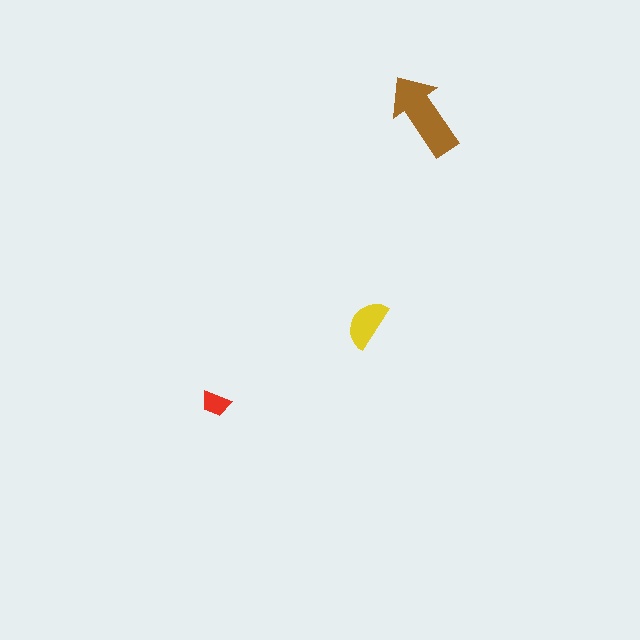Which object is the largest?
The brown arrow.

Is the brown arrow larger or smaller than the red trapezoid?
Larger.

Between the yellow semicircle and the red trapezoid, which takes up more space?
The yellow semicircle.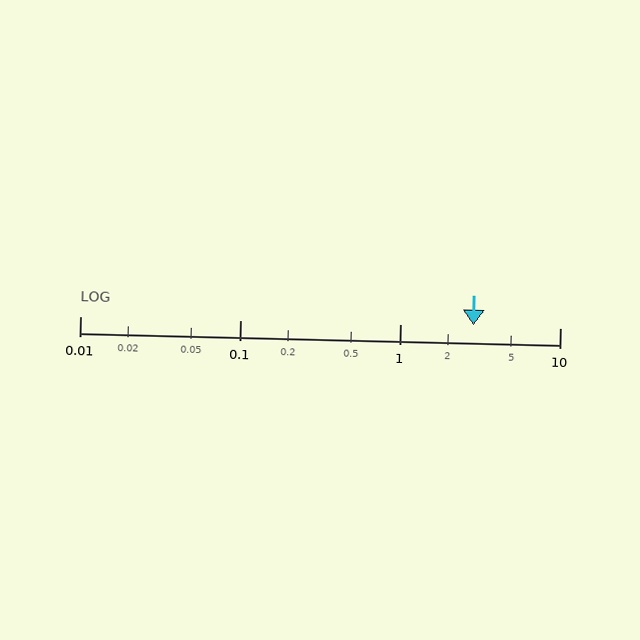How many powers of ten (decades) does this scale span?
The scale spans 3 decades, from 0.01 to 10.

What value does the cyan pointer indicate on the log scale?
The pointer indicates approximately 2.9.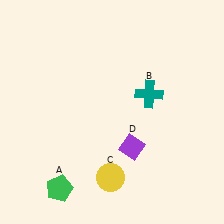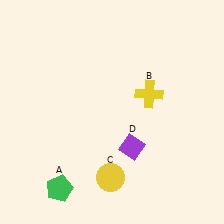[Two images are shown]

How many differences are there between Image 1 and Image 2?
There is 1 difference between the two images.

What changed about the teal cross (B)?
In Image 1, B is teal. In Image 2, it changed to yellow.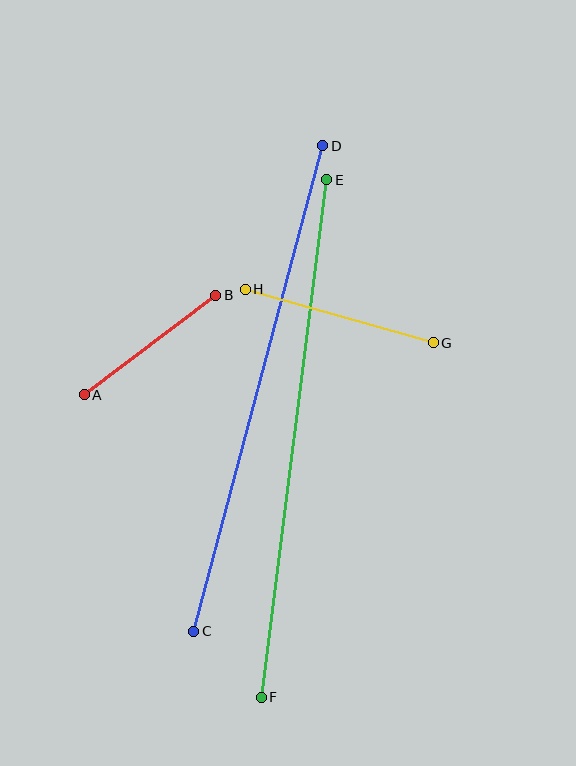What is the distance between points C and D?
The distance is approximately 502 pixels.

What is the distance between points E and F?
The distance is approximately 522 pixels.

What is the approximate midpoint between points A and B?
The midpoint is at approximately (150, 345) pixels.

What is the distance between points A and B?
The distance is approximately 165 pixels.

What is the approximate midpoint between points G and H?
The midpoint is at approximately (339, 316) pixels.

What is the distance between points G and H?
The distance is approximately 196 pixels.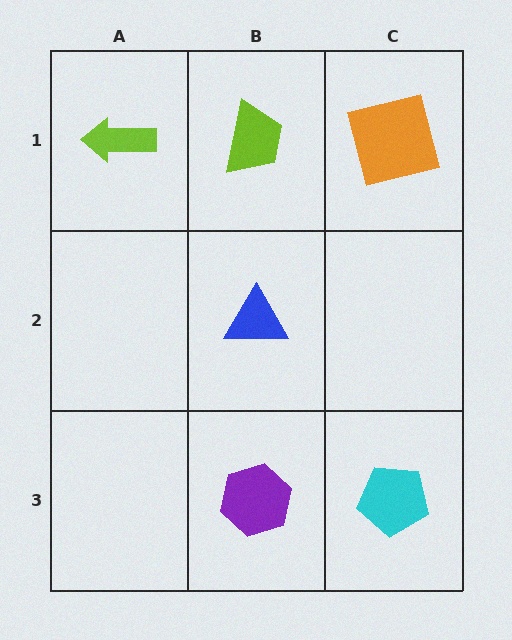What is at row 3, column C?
A cyan pentagon.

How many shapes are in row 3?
2 shapes.